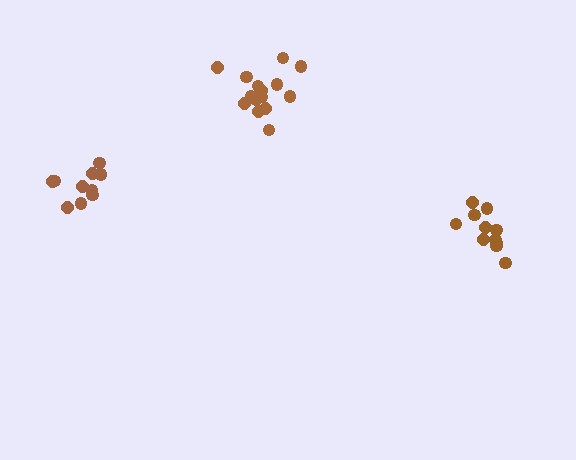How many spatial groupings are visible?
There are 3 spatial groupings.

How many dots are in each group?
Group 1: 10 dots, Group 2: 11 dots, Group 3: 16 dots (37 total).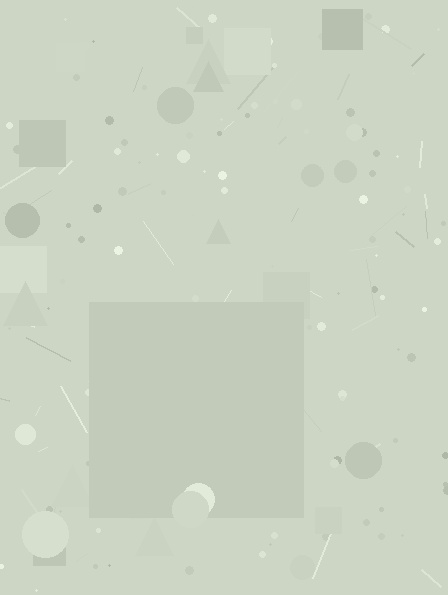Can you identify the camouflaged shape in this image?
The camouflaged shape is a square.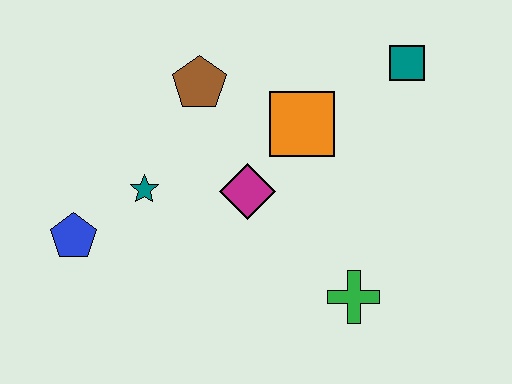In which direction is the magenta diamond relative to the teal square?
The magenta diamond is to the left of the teal square.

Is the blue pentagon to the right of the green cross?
No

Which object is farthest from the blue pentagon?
The teal square is farthest from the blue pentagon.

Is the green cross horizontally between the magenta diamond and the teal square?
Yes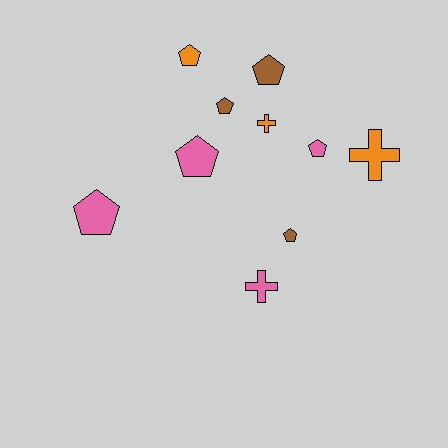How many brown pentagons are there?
There are 3 brown pentagons.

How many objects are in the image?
There are 10 objects.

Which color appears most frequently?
Pink, with 4 objects.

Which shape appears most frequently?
Pentagon, with 7 objects.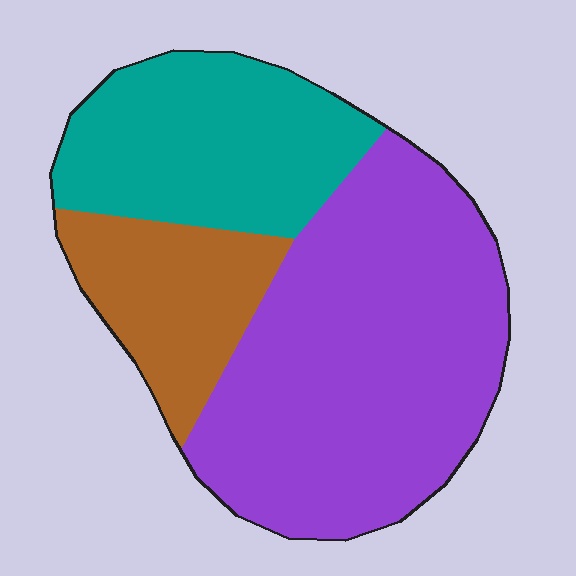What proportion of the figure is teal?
Teal covers around 30% of the figure.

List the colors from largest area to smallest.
From largest to smallest: purple, teal, brown.